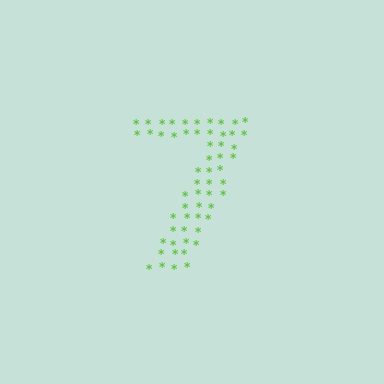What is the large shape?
The large shape is the digit 7.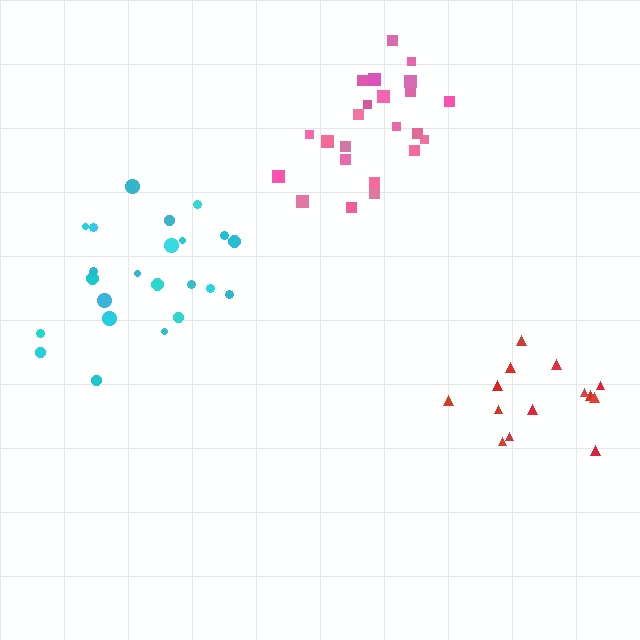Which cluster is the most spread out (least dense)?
Cyan.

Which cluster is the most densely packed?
Pink.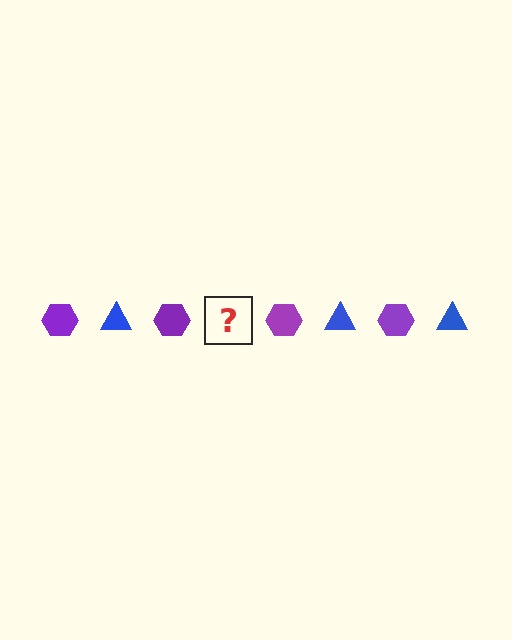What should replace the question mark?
The question mark should be replaced with a blue triangle.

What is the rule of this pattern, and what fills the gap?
The rule is that the pattern alternates between purple hexagon and blue triangle. The gap should be filled with a blue triangle.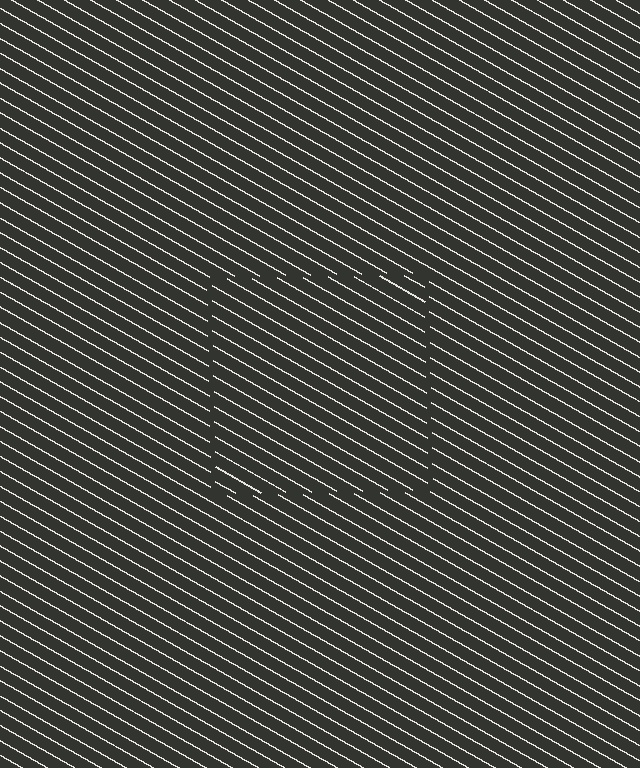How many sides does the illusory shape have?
4 sides — the line-ends trace a square.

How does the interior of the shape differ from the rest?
The interior of the shape contains the same grating, shifted by half a period — the contour is defined by the phase discontinuity where line-ends from the inner and outer gratings abut.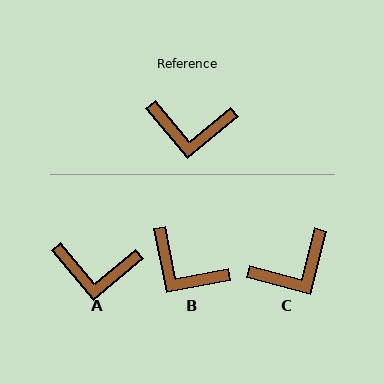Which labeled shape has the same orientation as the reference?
A.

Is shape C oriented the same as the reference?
No, it is off by about 36 degrees.